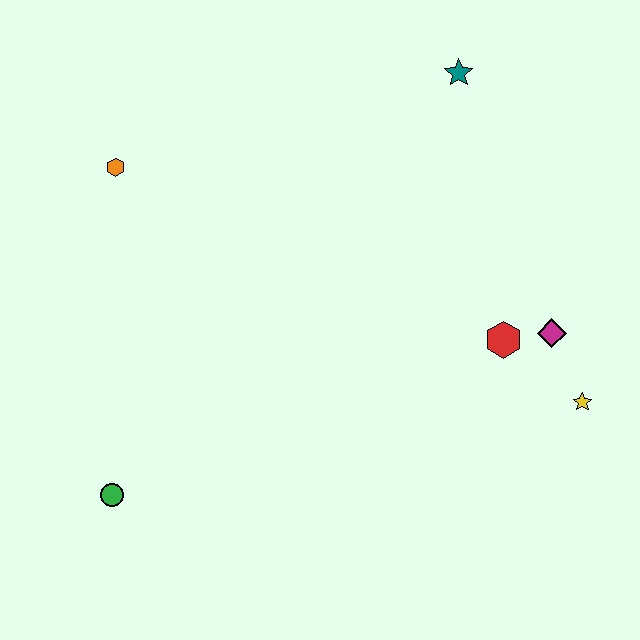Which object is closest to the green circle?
The orange hexagon is closest to the green circle.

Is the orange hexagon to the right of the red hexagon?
No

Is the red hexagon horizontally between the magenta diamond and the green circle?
Yes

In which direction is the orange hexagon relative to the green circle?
The orange hexagon is above the green circle.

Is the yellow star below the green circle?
No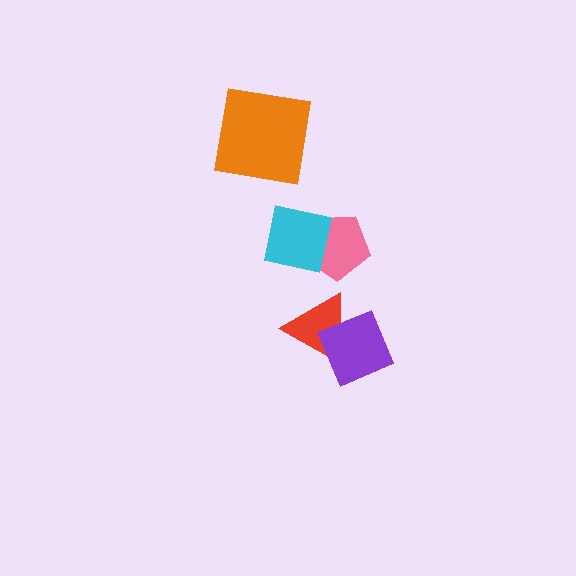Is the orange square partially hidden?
No, no other shape covers it.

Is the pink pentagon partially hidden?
Yes, it is partially covered by another shape.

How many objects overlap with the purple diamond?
1 object overlaps with the purple diamond.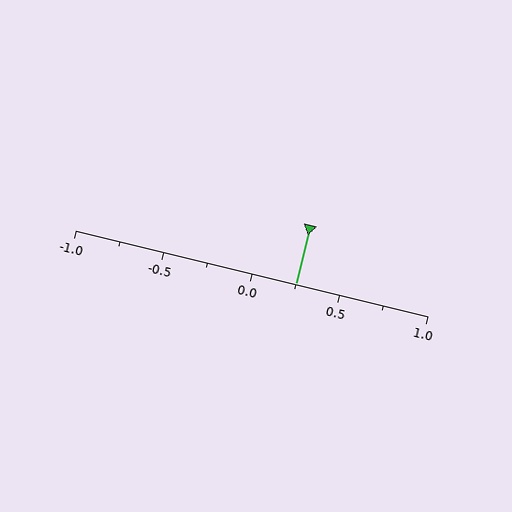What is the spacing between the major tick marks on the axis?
The major ticks are spaced 0.5 apart.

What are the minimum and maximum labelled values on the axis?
The axis runs from -1.0 to 1.0.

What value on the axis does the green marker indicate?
The marker indicates approximately 0.25.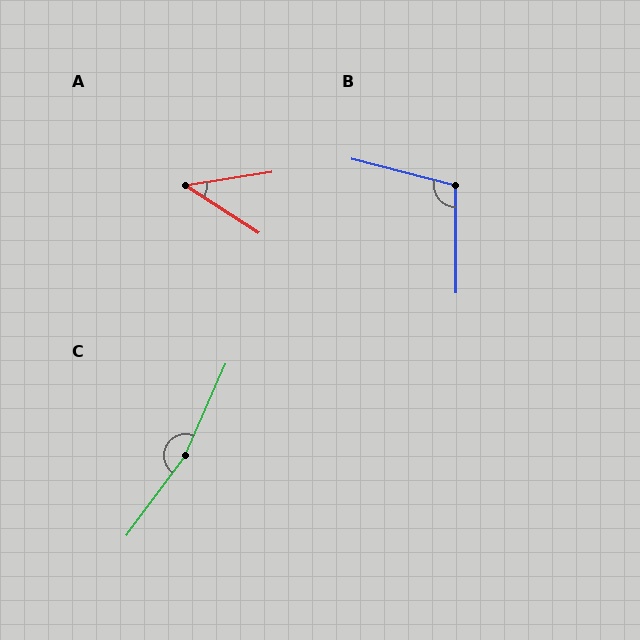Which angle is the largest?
C, at approximately 167 degrees.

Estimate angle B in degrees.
Approximately 105 degrees.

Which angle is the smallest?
A, at approximately 42 degrees.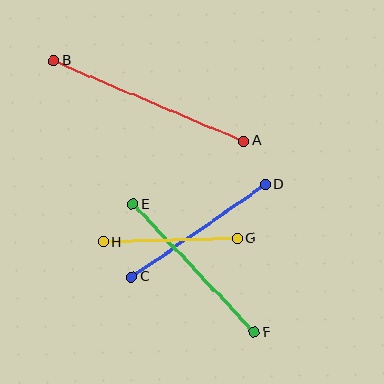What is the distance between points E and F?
The distance is approximately 176 pixels.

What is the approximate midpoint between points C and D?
The midpoint is at approximately (199, 231) pixels.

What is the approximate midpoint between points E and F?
The midpoint is at approximately (194, 268) pixels.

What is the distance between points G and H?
The distance is approximately 134 pixels.